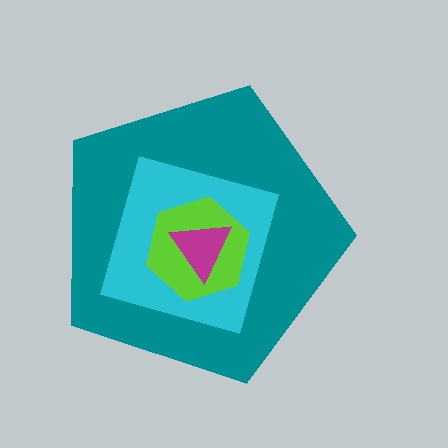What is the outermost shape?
The teal pentagon.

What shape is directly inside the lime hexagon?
The magenta triangle.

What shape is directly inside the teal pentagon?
The cyan diamond.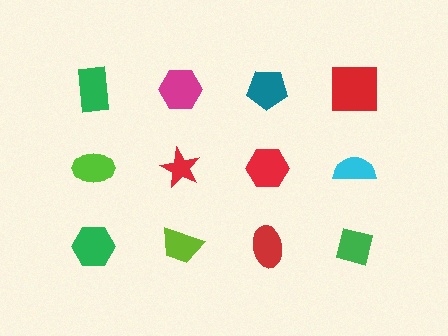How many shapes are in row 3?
4 shapes.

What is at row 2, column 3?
A red hexagon.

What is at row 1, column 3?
A teal pentagon.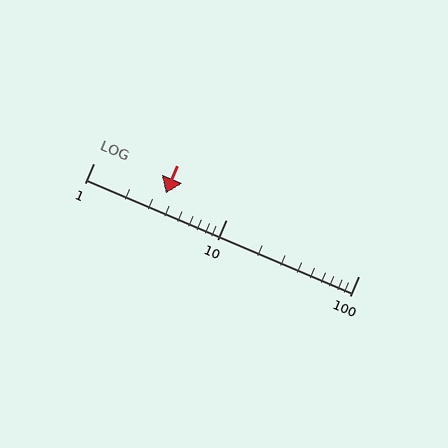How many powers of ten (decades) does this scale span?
The scale spans 2 decades, from 1 to 100.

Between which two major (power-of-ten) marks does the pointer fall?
The pointer is between 1 and 10.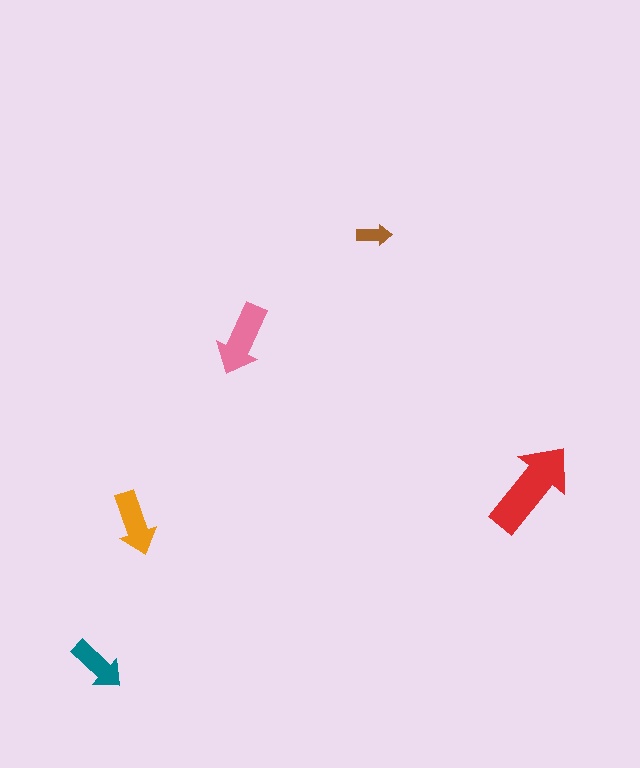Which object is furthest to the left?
The teal arrow is leftmost.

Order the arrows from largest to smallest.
the red one, the pink one, the orange one, the teal one, the brown one.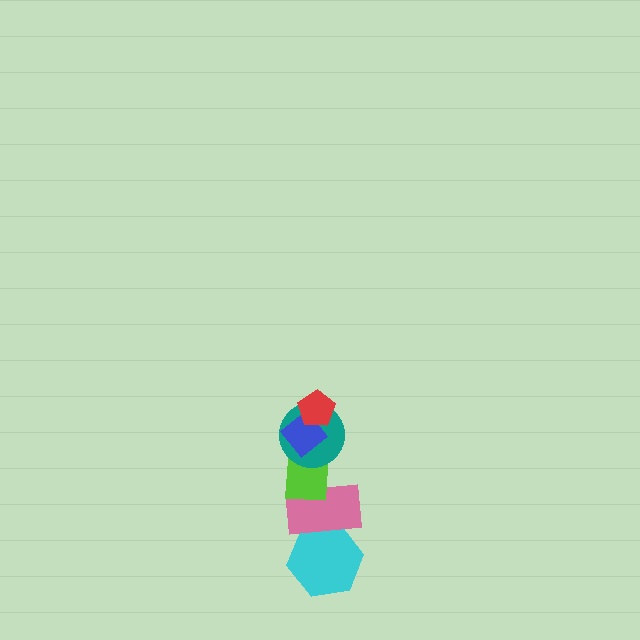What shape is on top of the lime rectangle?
The teal circle is on top of the lime rectangle.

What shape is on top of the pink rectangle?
The lime rectangle is on top of the pink rectangle.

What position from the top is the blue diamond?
The blue diamond is 2nd from the top.